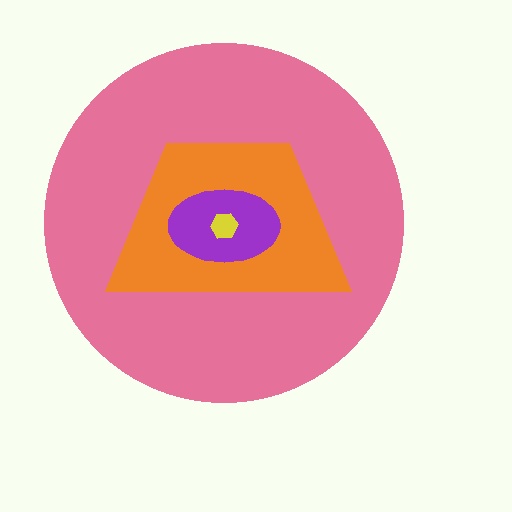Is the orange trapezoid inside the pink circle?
Yes.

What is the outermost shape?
The pink circle.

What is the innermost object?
The yellow hexagon.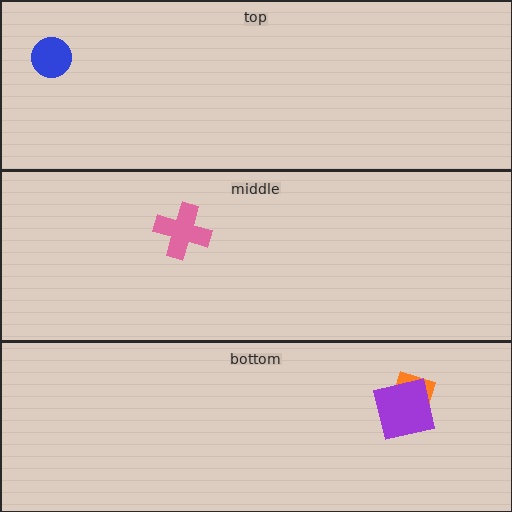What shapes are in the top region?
The blue circle.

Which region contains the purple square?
The bottom region.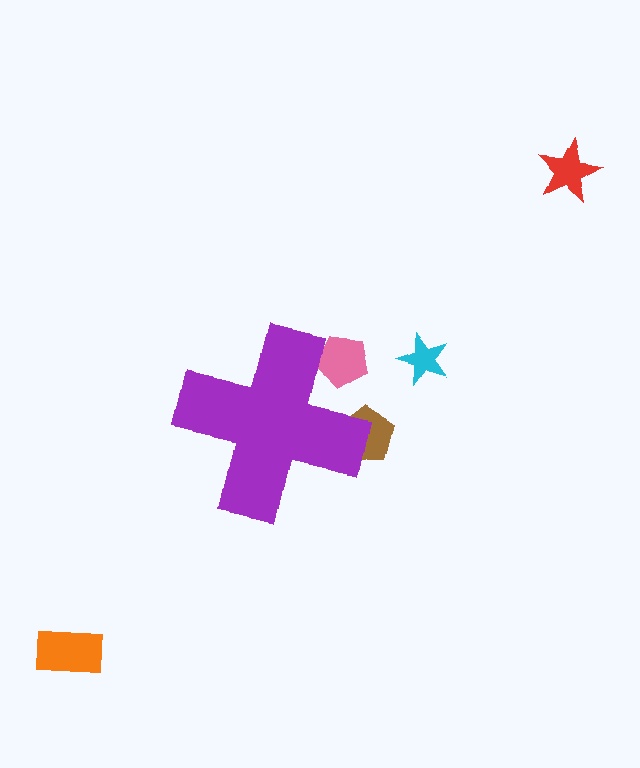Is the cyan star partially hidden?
No, the cyan star is fully visible.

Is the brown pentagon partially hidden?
Yes, the brown pentagon is partially hidden behind the purple cross.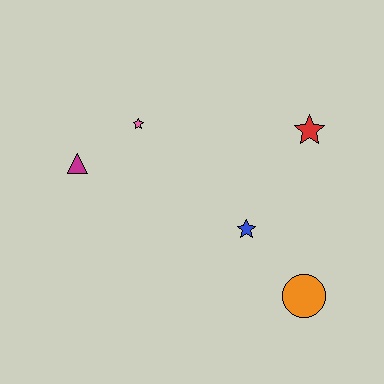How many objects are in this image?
There are 5 objects.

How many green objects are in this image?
There are no green objects.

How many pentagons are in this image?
There are no pentagons.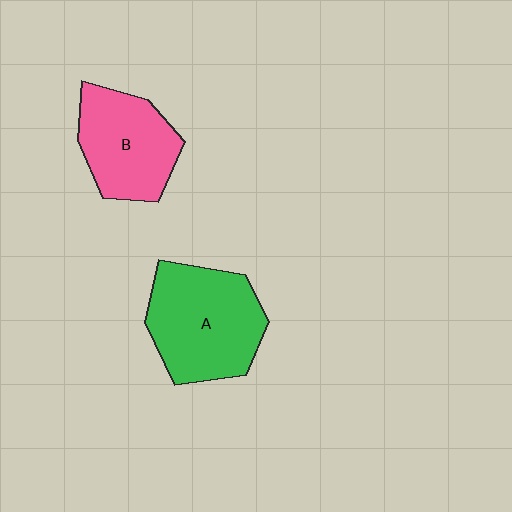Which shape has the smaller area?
Shape B (pink).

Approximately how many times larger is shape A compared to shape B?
Approximately 1.3 times.